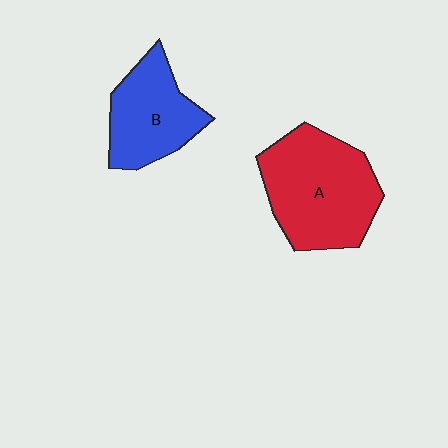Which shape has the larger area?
Shape A (red).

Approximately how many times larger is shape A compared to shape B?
Approximately 1.5 times.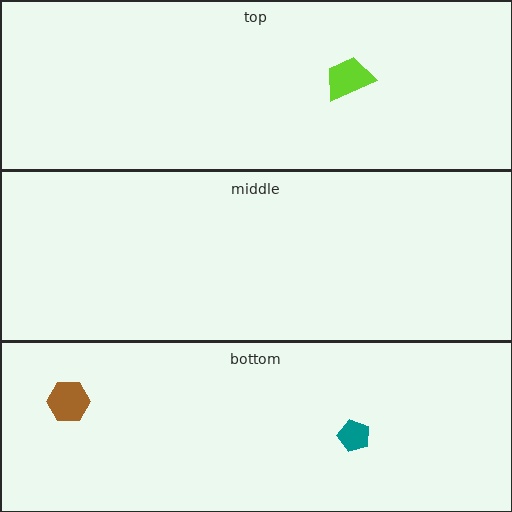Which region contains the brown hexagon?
The bottom region.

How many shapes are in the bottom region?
2.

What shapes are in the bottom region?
The brown hexagon, the teal pentagon.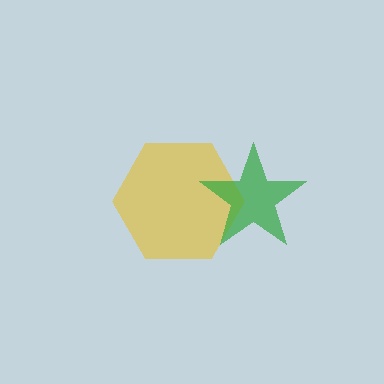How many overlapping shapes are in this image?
There are 2 overlapping shapes in the image.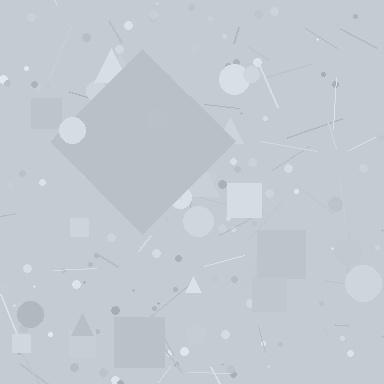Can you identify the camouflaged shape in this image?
The camouflaged shape is a diamond.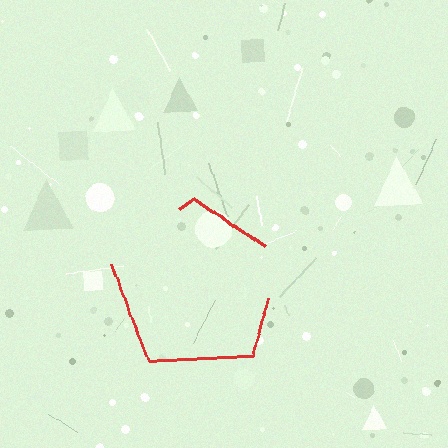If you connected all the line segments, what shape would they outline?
They would outline a pentagon.